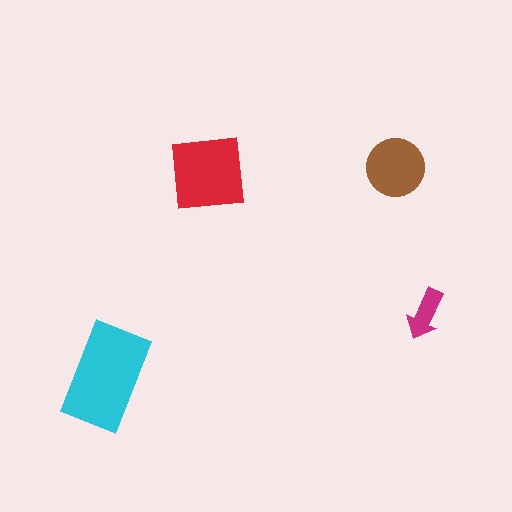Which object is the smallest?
The magenta arrow.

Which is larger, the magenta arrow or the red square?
The red square.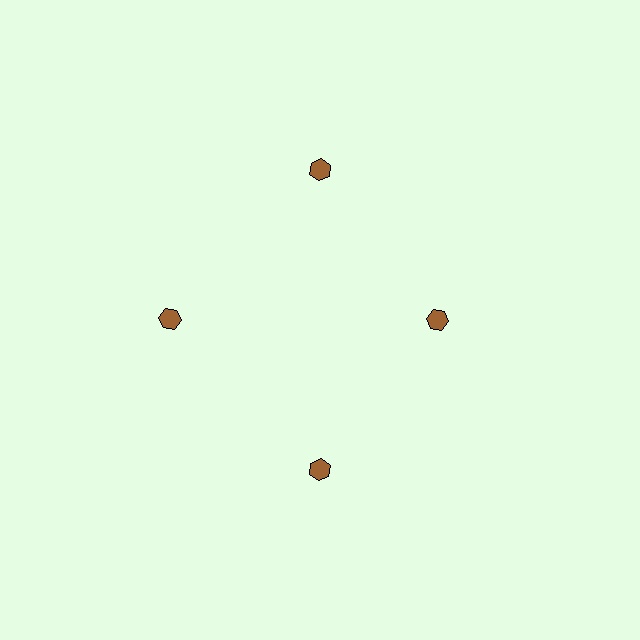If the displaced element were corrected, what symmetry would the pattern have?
It would have 4-fold rotational symmetry — the pattern would map onto itself every 90 degrees.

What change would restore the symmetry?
The symmetry would be restored by moving it outward, back onto the ring so that all 4 hexagons sit at equal angles and equal distance from the center.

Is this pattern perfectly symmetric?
No. The 4 brown hexagons are arranged in a ring, but one element near the 3 o'clock position is pulled inward toward the center, breaking the 4-fold rotational symmetry.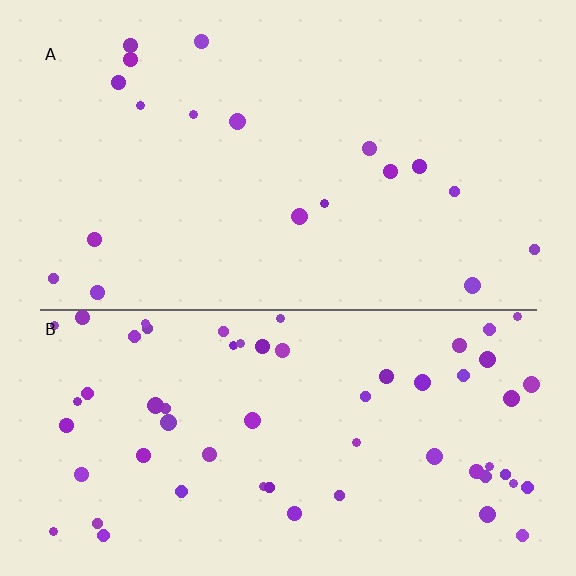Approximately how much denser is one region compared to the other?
Approximately 3.3× — region B over region A.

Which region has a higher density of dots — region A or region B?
B (the bottom).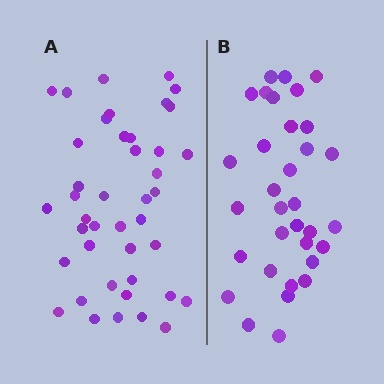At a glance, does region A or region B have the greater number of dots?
Region A (the left region) has more dots.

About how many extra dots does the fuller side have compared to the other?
Region A has roughly 8 or so more dots than region B.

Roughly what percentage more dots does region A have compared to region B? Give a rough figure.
About 25% more.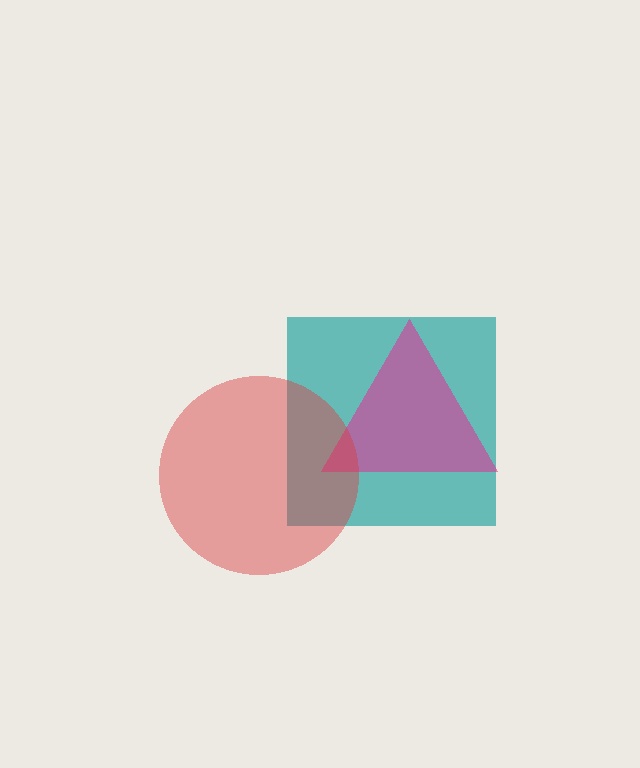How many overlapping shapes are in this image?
There are 3 overlapping shapes in the image.